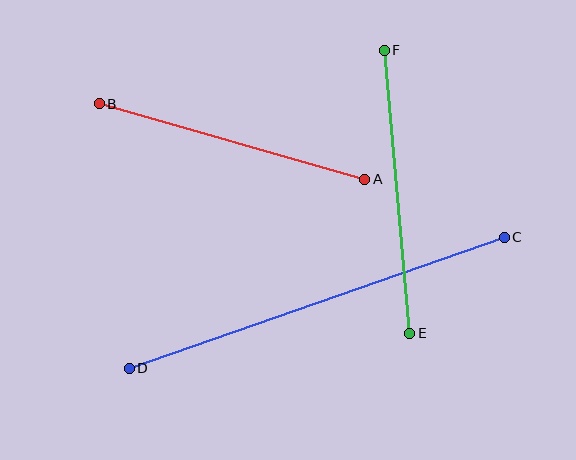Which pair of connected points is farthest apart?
Points C and D are farthest apart.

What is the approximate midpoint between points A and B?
The midpoint is at approximately (232, 142) pixels.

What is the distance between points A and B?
The distance is approximately 276 pixels.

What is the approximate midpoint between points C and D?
The midpoint is at approximately (317, 303) pixels.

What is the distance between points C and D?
The distance is approximately 397 pixels.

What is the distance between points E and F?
The distance is approximately 284 pixels.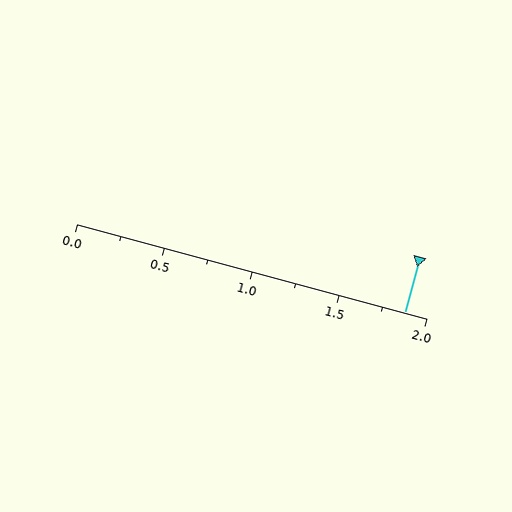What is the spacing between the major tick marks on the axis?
The major ticks are spaced 0.5 apart.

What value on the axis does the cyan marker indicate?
The marker indicates approximately 1.88.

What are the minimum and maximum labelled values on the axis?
The axis runs from 0.0 to 2.0.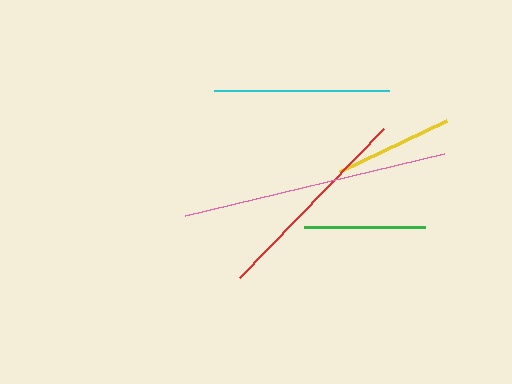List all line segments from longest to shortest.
From longest to shortest: pink, red, cyan, green, yellow.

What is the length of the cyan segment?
The cyan segment is approximately 175 pixels long.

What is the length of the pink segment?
The pink segment is approximately 266 pixels long.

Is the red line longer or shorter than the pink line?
The pink line is longer than the red line.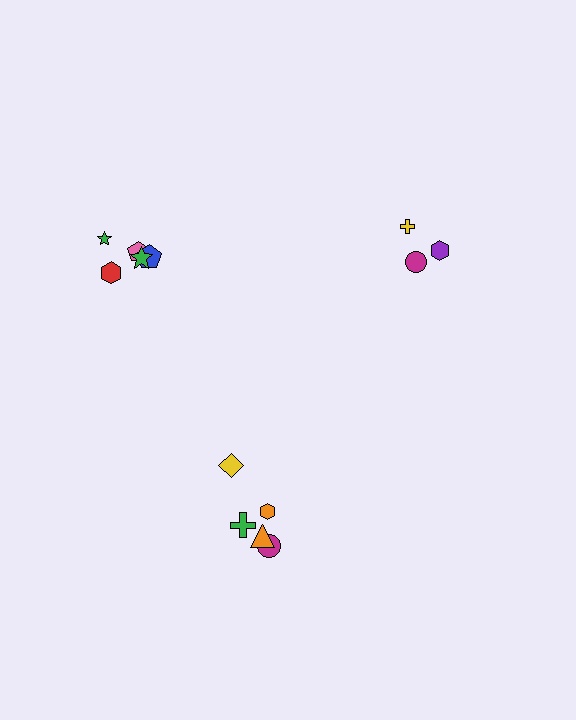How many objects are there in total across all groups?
There are 13 objects.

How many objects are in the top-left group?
There are 5 objects.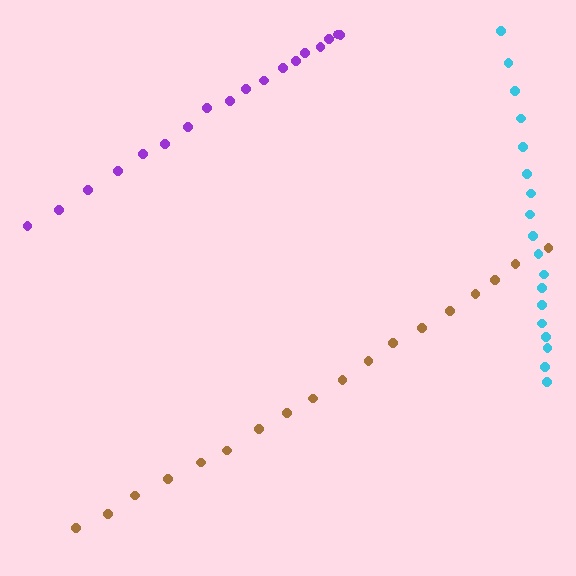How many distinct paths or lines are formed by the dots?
There are 3 distinct paths.